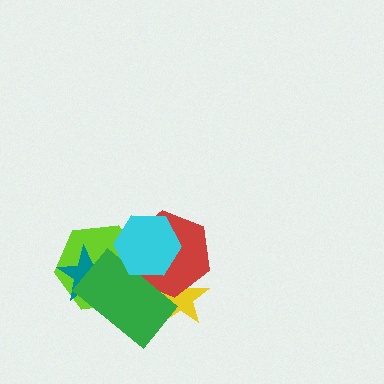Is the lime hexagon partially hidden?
Yes, it is partially covered by another shape.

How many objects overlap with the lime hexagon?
4 objects overlap with the lime hexagon.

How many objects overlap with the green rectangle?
5 objects overlap with the green rectangle.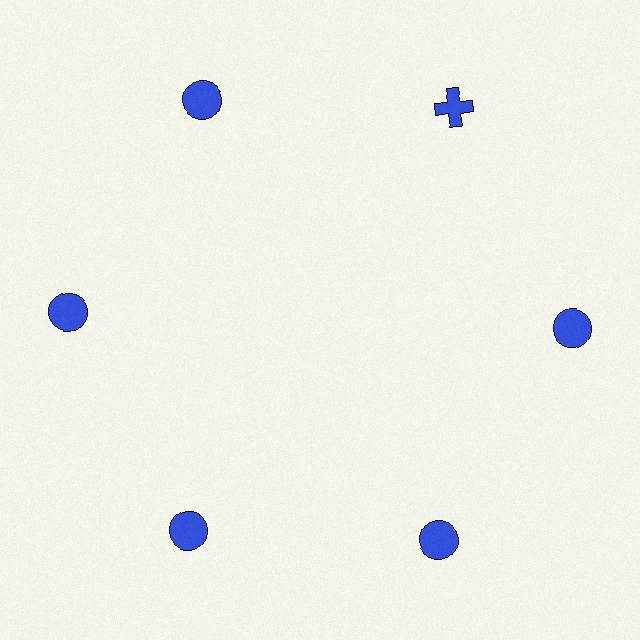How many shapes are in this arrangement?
There are 6 shapes arranged in a ring pattern.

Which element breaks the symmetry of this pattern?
The blue cross at roughly the 1 o'clock position breaks the symmetry. All other shapes are blue circles.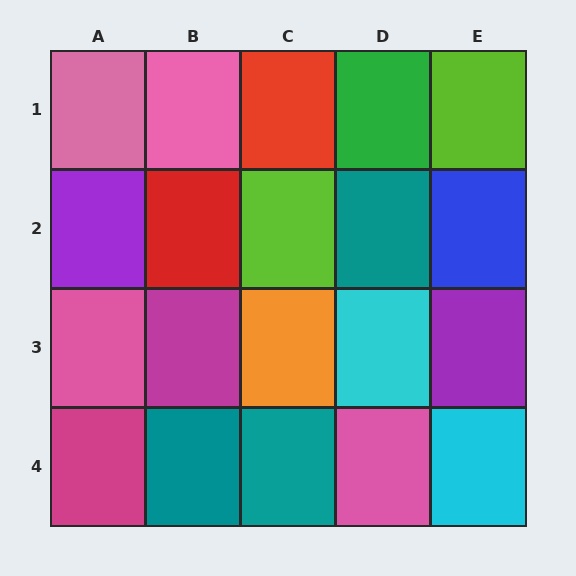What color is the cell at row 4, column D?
Pink.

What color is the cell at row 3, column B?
Magenta.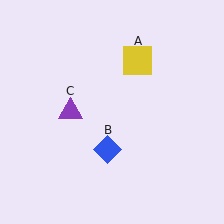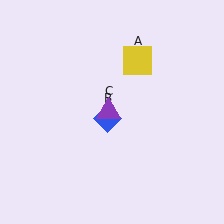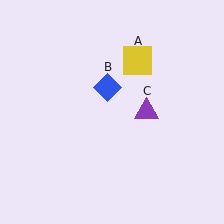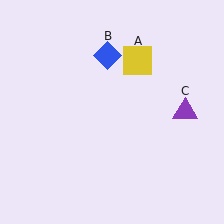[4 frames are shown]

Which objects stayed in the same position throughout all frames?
Yellow square (object A) remained stationary.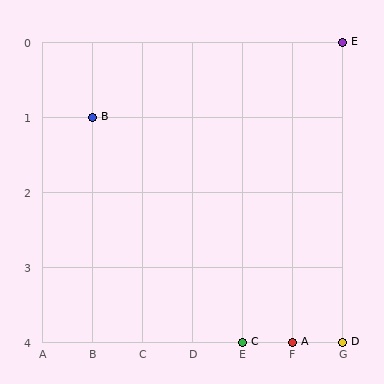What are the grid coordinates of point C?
Point C is at grid coordinates (E, 4).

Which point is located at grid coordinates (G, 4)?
Point D is at (G, 4).